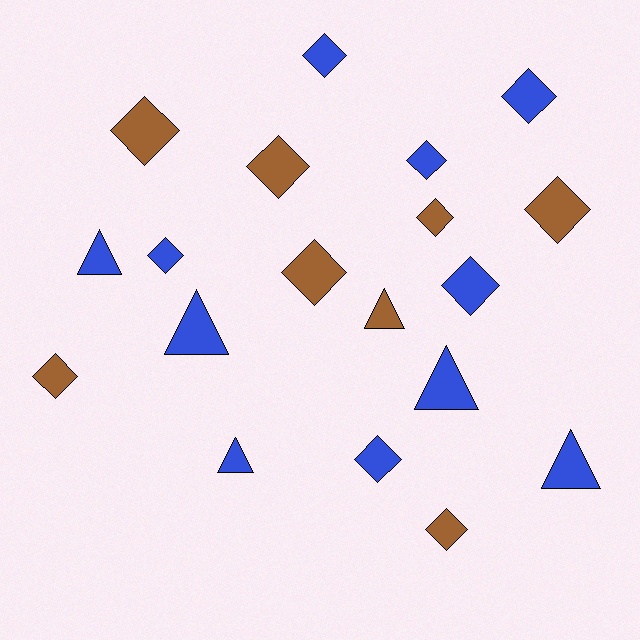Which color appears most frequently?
Blue, with 11 objects.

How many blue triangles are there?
There are 5 blue triangles.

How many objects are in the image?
There are 19 objects.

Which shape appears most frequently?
Diamond, with 13 objects.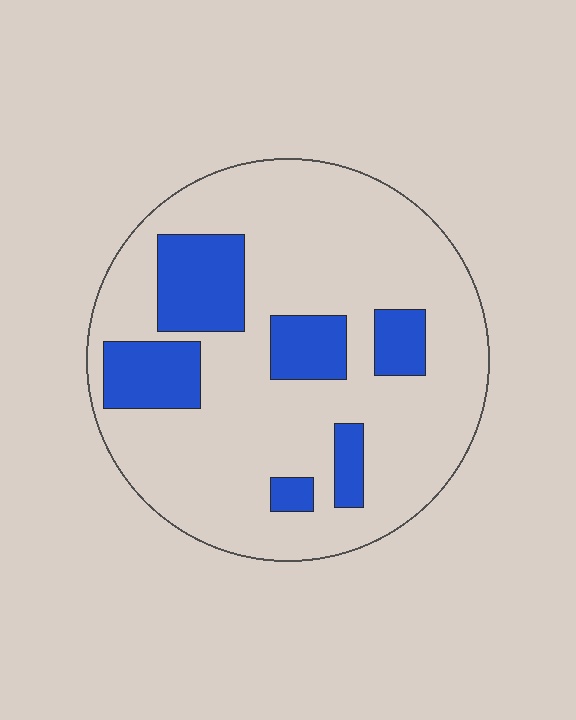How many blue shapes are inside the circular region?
6.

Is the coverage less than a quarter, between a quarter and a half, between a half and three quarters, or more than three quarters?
Less than a quarter.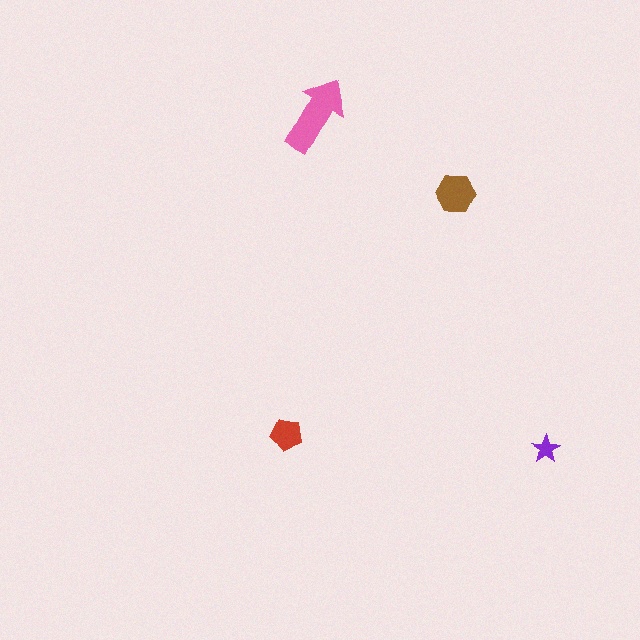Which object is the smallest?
The purple star.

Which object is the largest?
The pink arrow.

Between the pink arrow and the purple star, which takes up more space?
The pink arrow.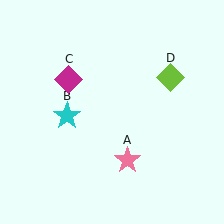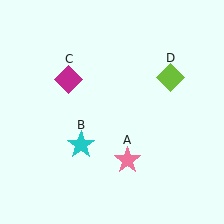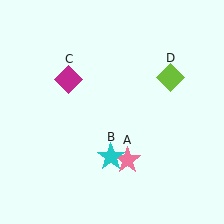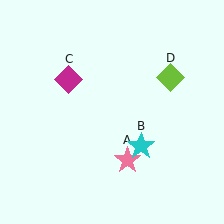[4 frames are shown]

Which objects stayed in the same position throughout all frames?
Pink star (object A) and magenta diamond (object C) and lime diamond (object D) remained stationary.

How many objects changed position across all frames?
1 object changed position: cyan star (object B).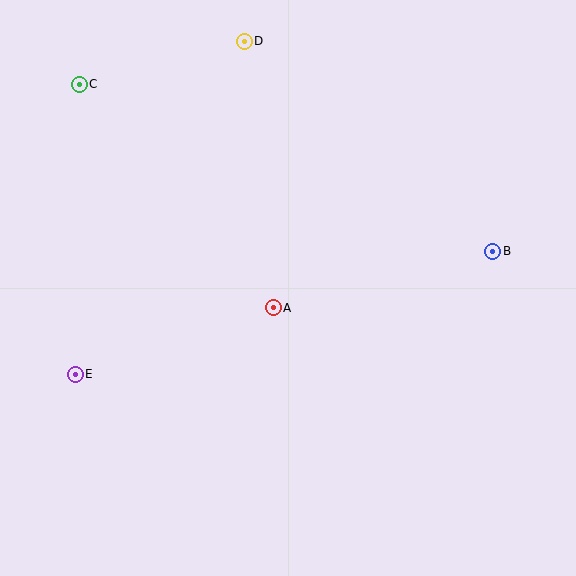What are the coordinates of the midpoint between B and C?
The midpoint between B and C is at (286, 168).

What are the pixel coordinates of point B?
Point B is at (493, 251).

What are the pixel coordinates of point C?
Point C is at (79, 84).